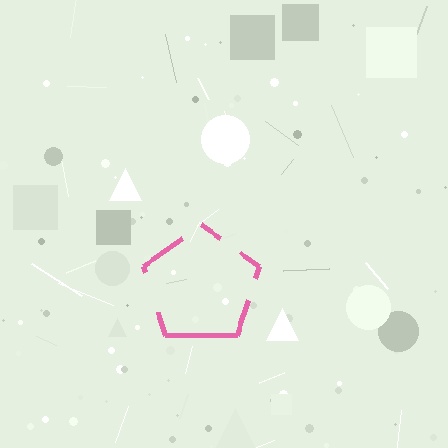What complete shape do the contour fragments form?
The contour fragments form a pentagon.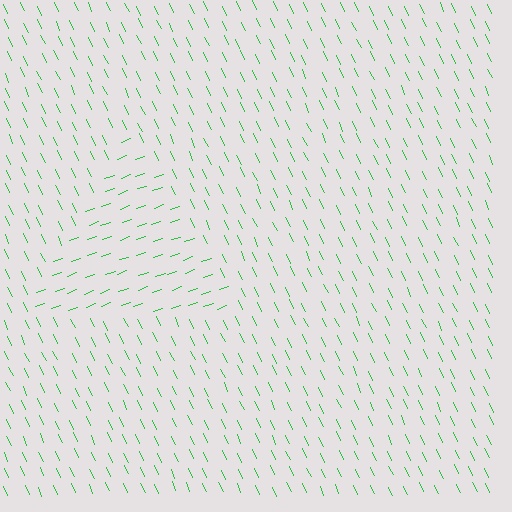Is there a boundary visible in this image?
Yes, there is a texture boundary formed by a change in line orientation.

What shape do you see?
I see a triangle.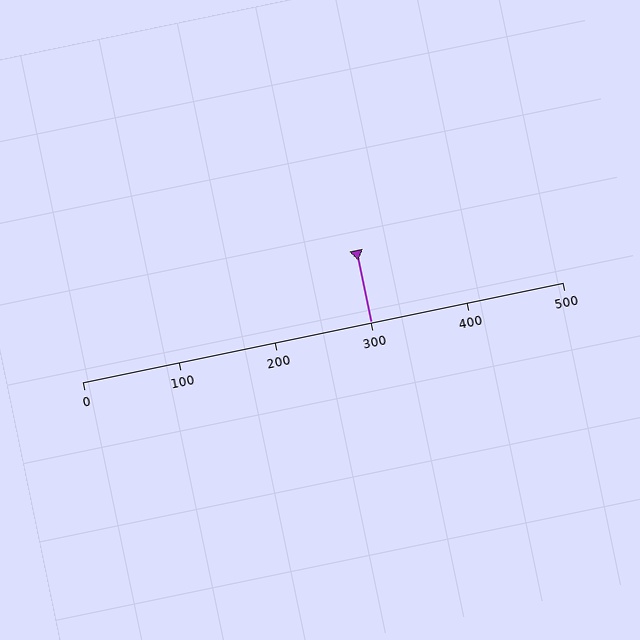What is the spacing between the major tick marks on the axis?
The major ticks are spaced 100 apart.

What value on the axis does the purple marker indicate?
The marker indicates approximately 300.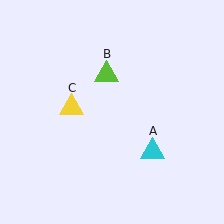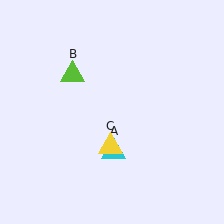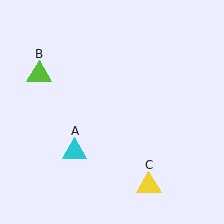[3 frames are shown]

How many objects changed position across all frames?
3 objects changed position: cyan triangle (object A), lime triangle (object B), yellow triangle (object C).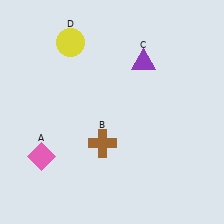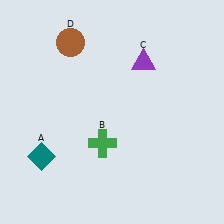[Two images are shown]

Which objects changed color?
A changed from pink to teal. B changed from brown to green. D changed from yellow to brown.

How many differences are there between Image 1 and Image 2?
There are 3 differences between the two images.